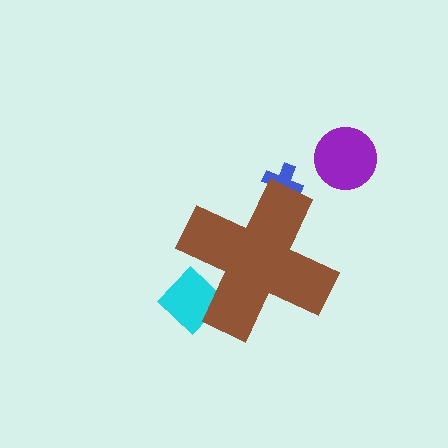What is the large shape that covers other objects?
A brown cross.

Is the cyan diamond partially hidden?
Yes, the cyan diamond is partially hidden behind the brown cross.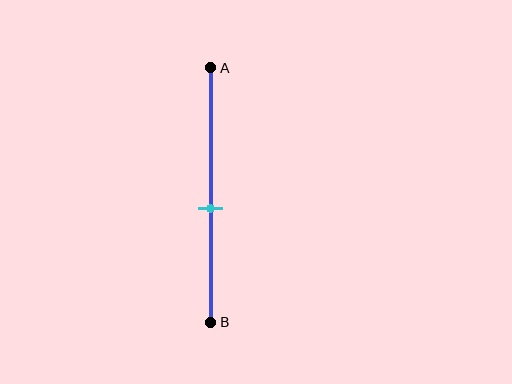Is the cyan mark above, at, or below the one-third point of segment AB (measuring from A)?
The cyan mark is below the one-third point of segment AB.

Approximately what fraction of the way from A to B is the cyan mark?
The cyan mark is approximately 55% of the way from A to B.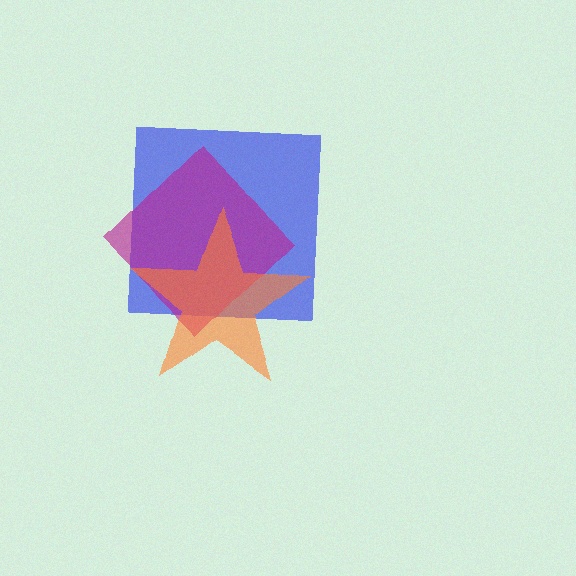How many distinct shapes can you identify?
There are 3 distinct shapes: a blue square, a magenta diamond, an orange star.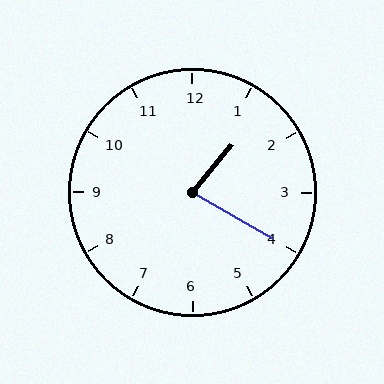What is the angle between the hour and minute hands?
Approximately 80 degrees.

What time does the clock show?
1:20.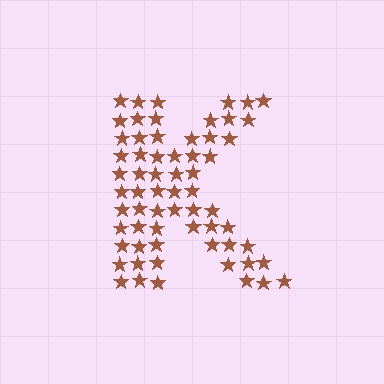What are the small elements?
The small elements are stars.